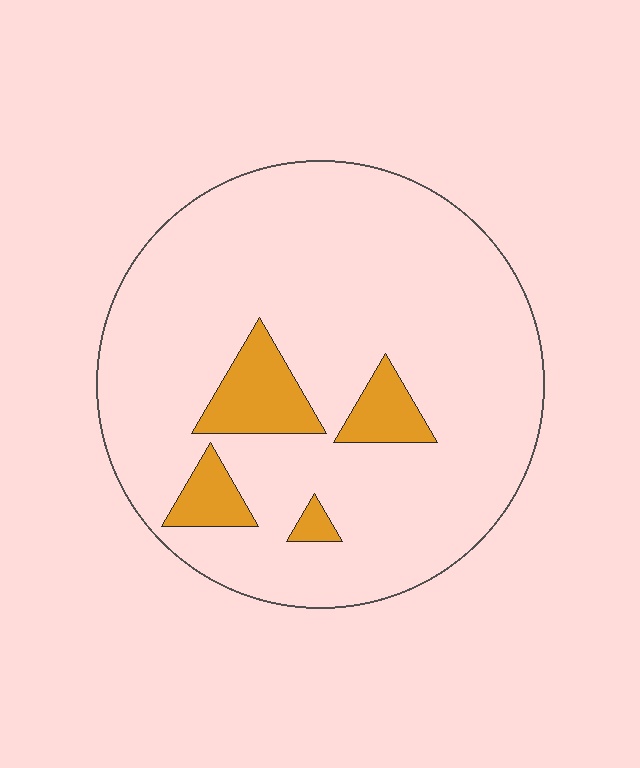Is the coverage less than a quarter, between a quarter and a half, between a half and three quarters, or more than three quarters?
Less than a quarter.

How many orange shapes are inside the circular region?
4.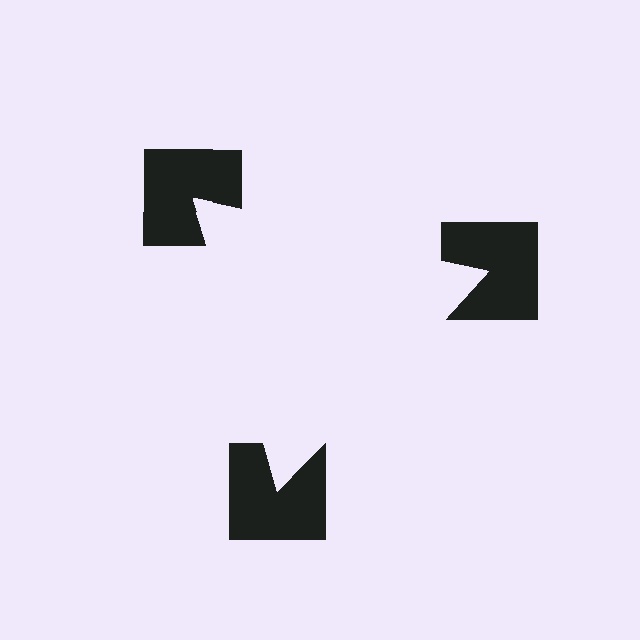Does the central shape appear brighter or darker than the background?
It typically appears slightly brighter than the background, even though no actual brightness change is drawn.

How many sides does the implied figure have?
3 sides.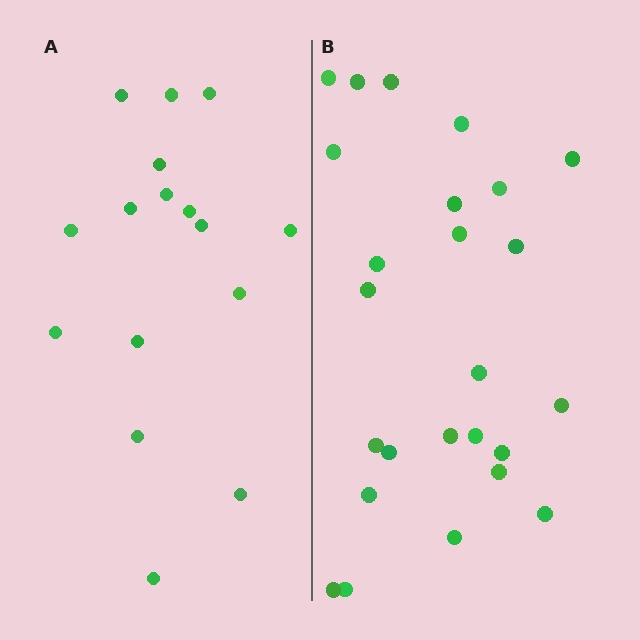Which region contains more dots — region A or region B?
Region B (the right region) has more dots.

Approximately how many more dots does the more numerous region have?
Region B has roughly 8 or so more dots than region A.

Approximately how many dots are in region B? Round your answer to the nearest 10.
About 20 dots. (The exact count is 25, which rounds to 20.)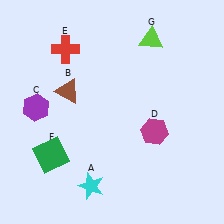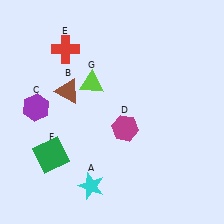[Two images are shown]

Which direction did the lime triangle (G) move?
The lime triangle (G) moved left.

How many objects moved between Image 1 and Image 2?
2 objects moved between the two images.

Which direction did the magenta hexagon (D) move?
The magenta hexagon (D) moved left.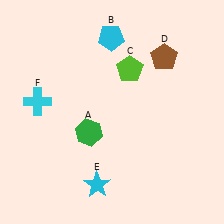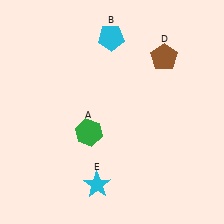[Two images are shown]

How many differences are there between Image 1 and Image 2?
There are 2 differences between the two images.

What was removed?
The lime pentagon (C), the cyan cross (F) were removed in Image 2.